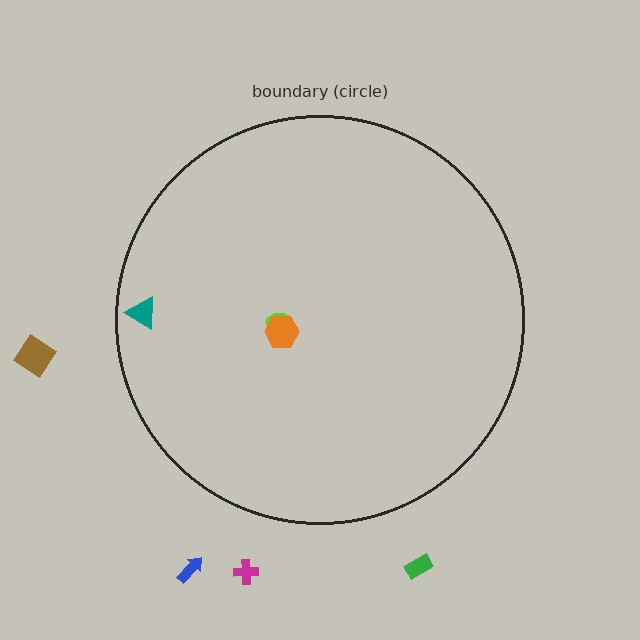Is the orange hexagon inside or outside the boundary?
Inside.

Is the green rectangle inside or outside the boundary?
Outside.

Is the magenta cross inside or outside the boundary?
Outside.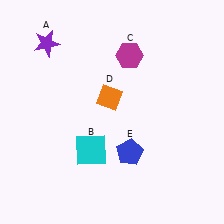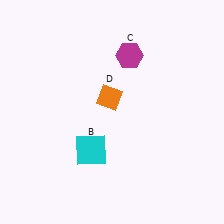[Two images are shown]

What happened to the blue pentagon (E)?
The blue pentagon (E) was removed in Image 2. It was in the bottom-right area of Image 1.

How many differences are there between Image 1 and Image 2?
There are 2 differences between the two images.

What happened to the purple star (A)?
The purple star (A) was removed in Image 2. It was in the top-left area of Image 1.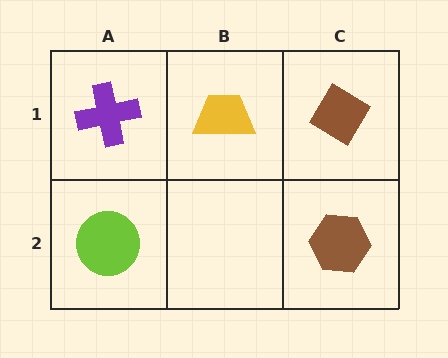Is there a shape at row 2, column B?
No, that cell is empty.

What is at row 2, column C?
A brown hexagon.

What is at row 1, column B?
A yellow trapezoid.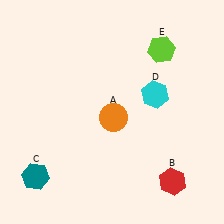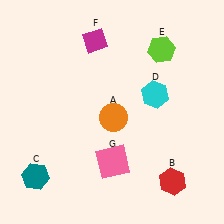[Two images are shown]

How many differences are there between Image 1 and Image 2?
There are 2 differences between the two images.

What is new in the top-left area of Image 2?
A magenta diamond (F) was added in the top-left area of Image 2.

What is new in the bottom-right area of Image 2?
A pink square (G) was added in the bottom-right area of Image 2.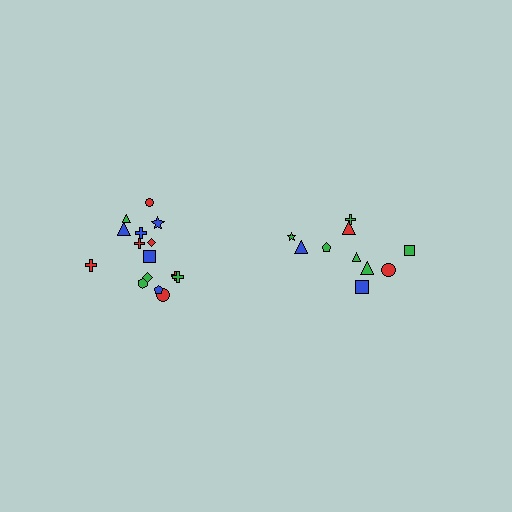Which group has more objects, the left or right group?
The left group.